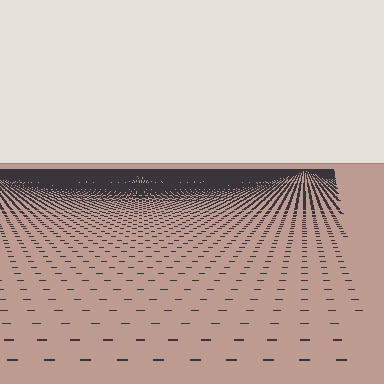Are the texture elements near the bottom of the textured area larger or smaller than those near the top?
Larger. Near the bottom, elements are closer to the viewer and appear at a bigger on-screen size.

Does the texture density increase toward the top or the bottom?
Density increases toward the top.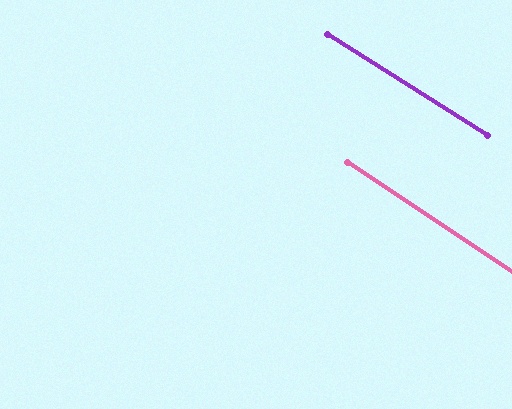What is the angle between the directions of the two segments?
Approximately 1 degree.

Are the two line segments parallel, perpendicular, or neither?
Parallel — their directions differ by only 1.4°.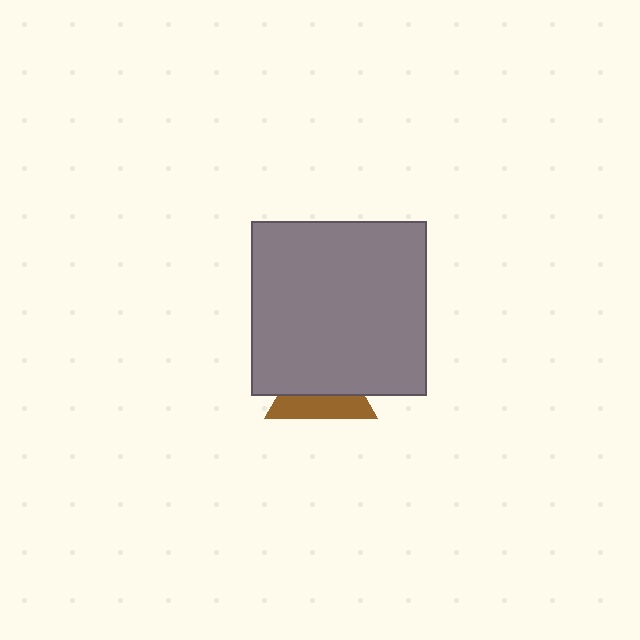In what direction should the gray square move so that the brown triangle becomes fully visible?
The gray square should move up. That is the shortest direction to clear the overlap and leave the brown triangle fully visible.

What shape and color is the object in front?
The object in front is a gray square.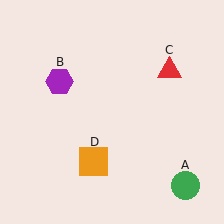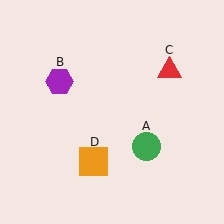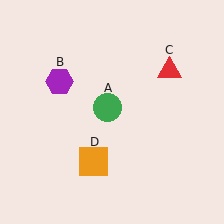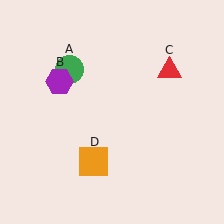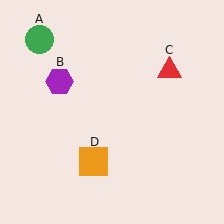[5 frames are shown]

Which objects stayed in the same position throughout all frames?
Purple hexagon (object B) and red triangle (object C) and orange square (object D) remained stationary.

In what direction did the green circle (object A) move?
The green circle (object A) moved up and to the left.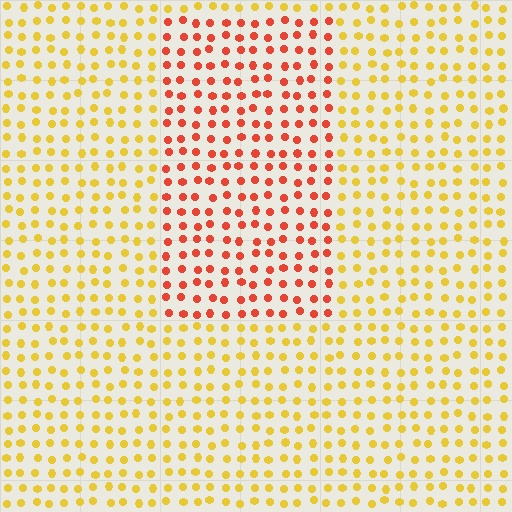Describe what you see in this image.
The image is filled with small yellow elements in a uniform arrangement. A rectangle-shaped region is visible where the elements are tinted to a slightly different hue, forming a subtle color boundary.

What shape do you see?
I see a rectangle.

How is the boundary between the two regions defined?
The boundary is defined purely by a slight shift in hue (about 45 degrees). Spacing, size, and orientation are identical on both sides.